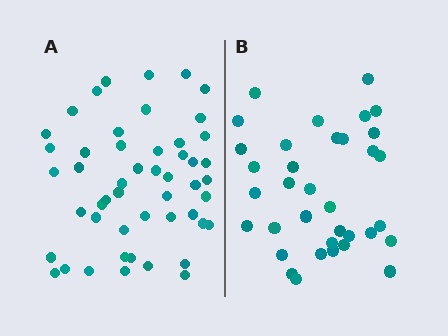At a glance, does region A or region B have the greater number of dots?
Region A (the left region) has more dots.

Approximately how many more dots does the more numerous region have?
Region A has approximately 15 more dots than region B.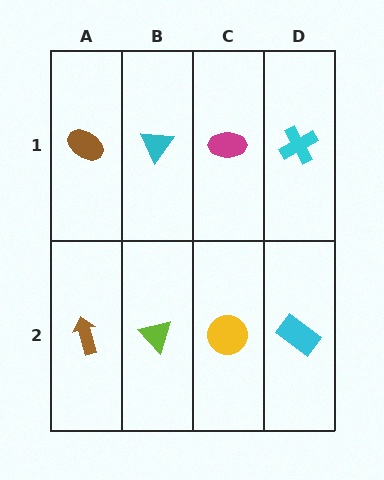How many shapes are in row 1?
4 shapes.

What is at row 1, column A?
A brown ellipse.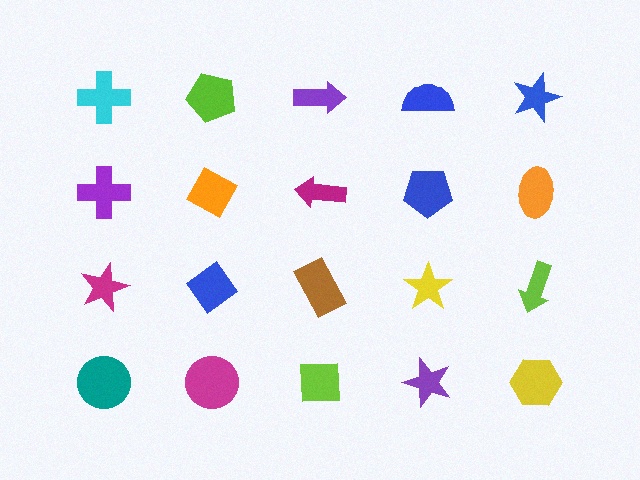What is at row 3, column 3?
A brown rectangle.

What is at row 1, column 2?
A lime pentagon.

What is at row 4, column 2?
A magenta circle.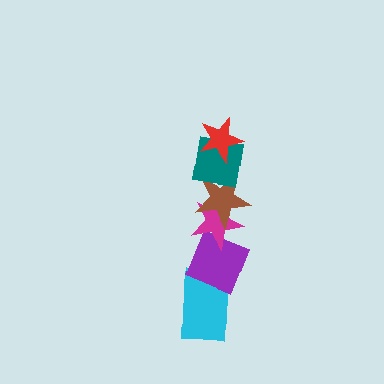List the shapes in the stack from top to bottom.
From top to bottom: the red star, the teal square, the brown star, the magenta star, the purple diamond, the cyan rectangle.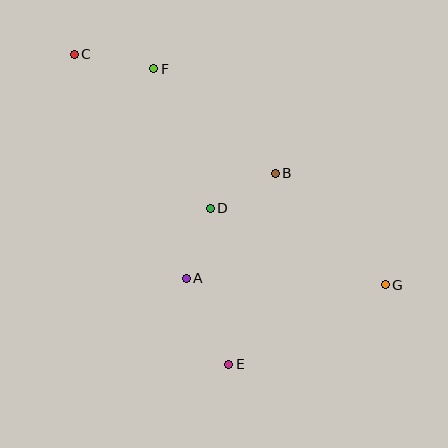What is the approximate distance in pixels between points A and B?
The distance between A and B is approximately 138 pixels.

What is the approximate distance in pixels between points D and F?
The distance between D and F is approximately 150 pixels.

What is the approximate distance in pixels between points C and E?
The distance between C and E is approximately 347 pixels.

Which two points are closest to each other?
Points B and D are closest to each other.